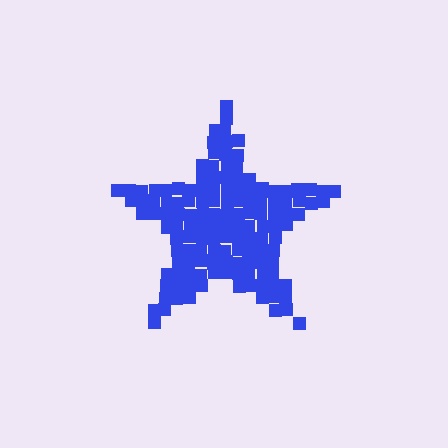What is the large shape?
The large shape is a star.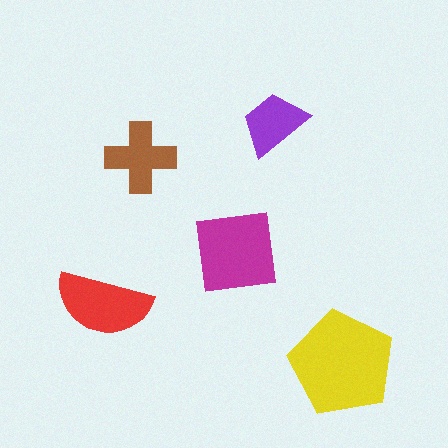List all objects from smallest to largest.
The purple trapezoid, the brown cross, the red semicircle, the magenta square, the yellow pentagon.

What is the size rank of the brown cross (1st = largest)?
4th.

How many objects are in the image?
There are 5 objects in the image.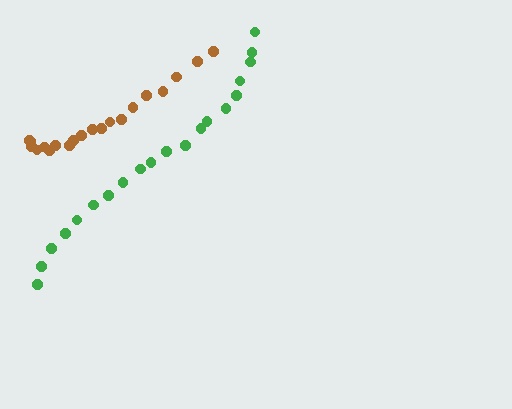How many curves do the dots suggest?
There are 2 distinct paths.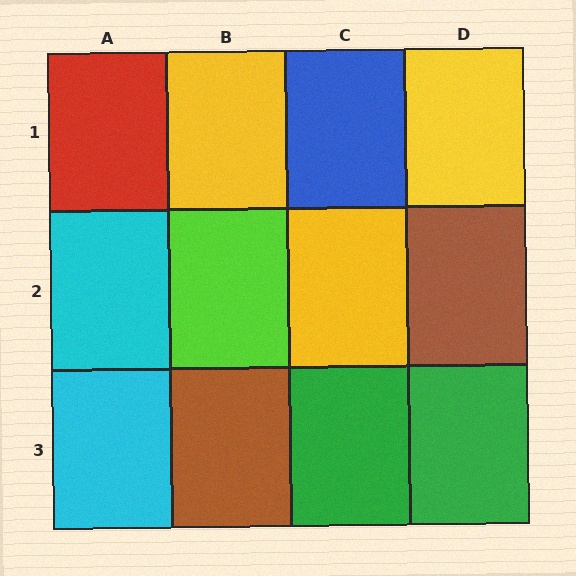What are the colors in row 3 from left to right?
Cyan, brown, green, green.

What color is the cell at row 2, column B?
Lime.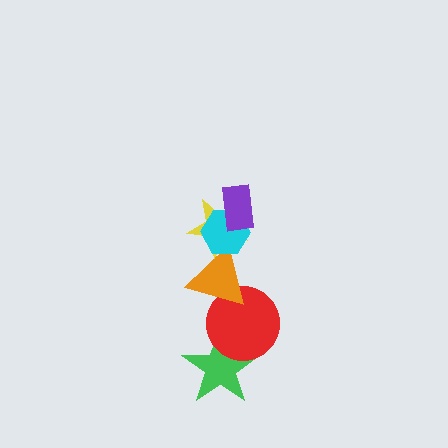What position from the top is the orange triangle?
The orange triangle is 4th from the top.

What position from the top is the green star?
The green star is 6th from the top.